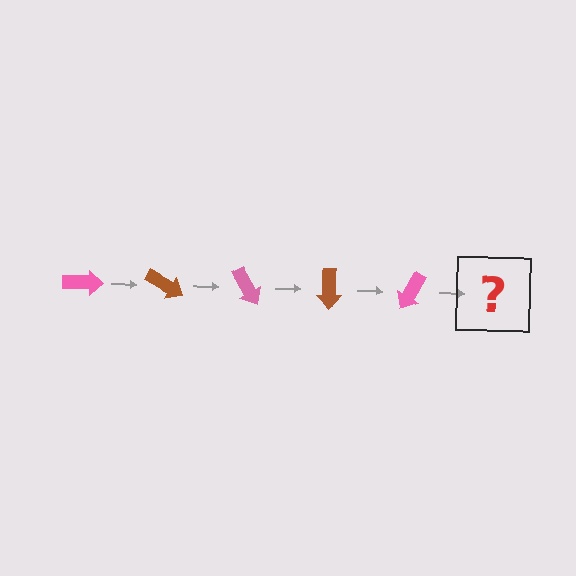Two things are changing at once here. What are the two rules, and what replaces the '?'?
The two rules are that it rotates 30 degrees each step and the color cycles through pink and brown. The '?' should be a brown arrow, rotated 150 degrees from the start.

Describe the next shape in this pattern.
It should be a brown arrow, rotated 150 degrees from the start.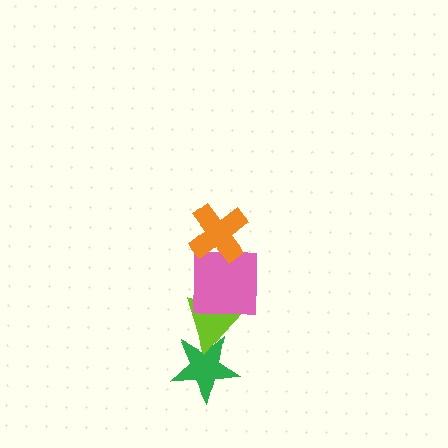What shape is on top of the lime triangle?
The pink square is on top of the lime triangle.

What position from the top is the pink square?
The pink square is 2nd from the top.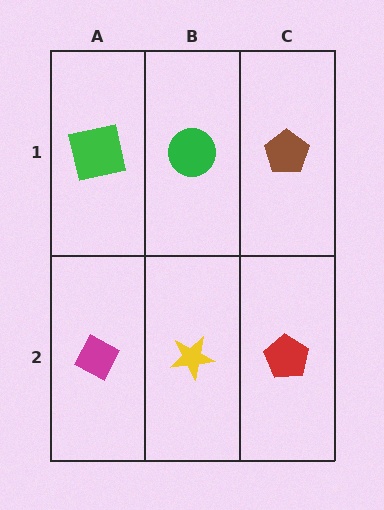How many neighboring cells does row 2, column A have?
2.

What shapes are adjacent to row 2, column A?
A green square (row 1, column A), a yellow star (row 2, column B).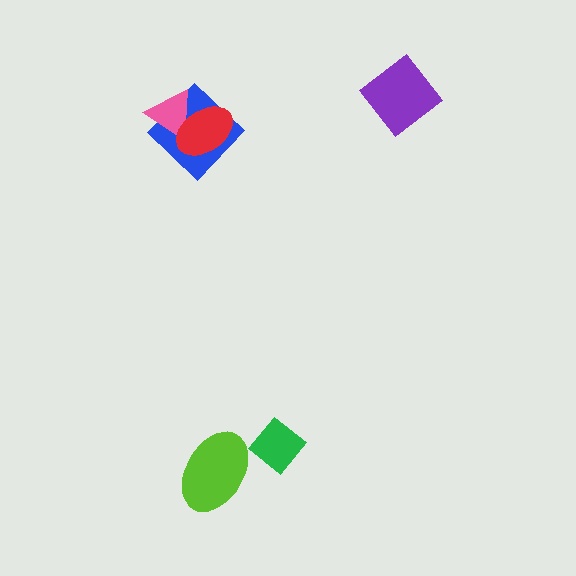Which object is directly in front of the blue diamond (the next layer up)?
The pink triangle is directly in front of the blue diamond.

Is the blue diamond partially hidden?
Yes, it is partially covered by another shape.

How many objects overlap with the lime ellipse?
0 objects overlap with the lime ellipse.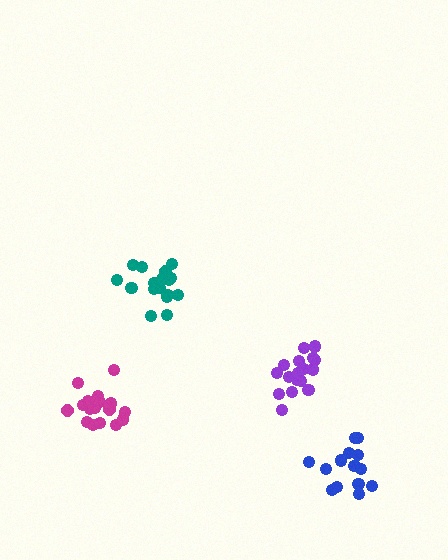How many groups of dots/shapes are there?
There are 4 groups.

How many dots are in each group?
Group 1: 17 dots, Group 2: 14 dots, Group 3: 18 dots, Group 4: 18 dots (67 total).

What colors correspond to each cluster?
The clusters are colored: purple, blue, magenta, teal.